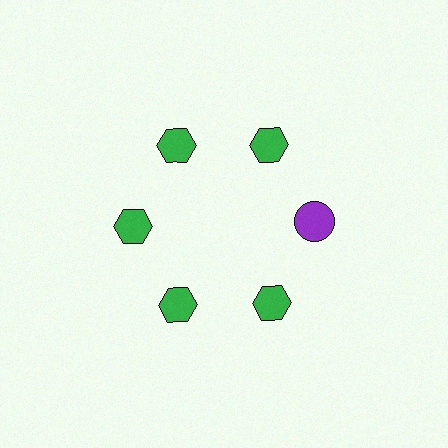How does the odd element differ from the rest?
It differs in both color (purple instead of green) and shape (circle instead of hexagon).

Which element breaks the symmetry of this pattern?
The purple circle at roughly the 3 o'clock position breaks the symmetry. All other shapes are green hexagons.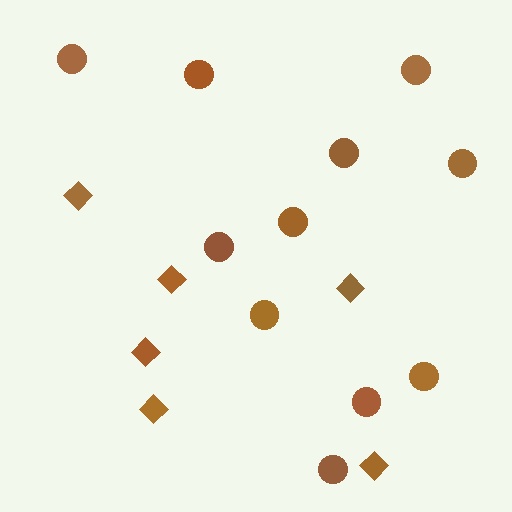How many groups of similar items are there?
There are 2 groups: one group of diamonds (6) and one group of circles (11).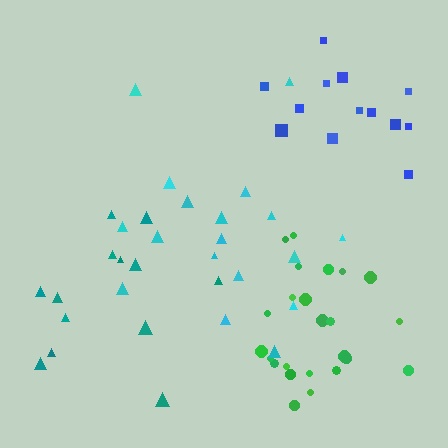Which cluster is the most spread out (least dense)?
Teal.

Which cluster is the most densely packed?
Green.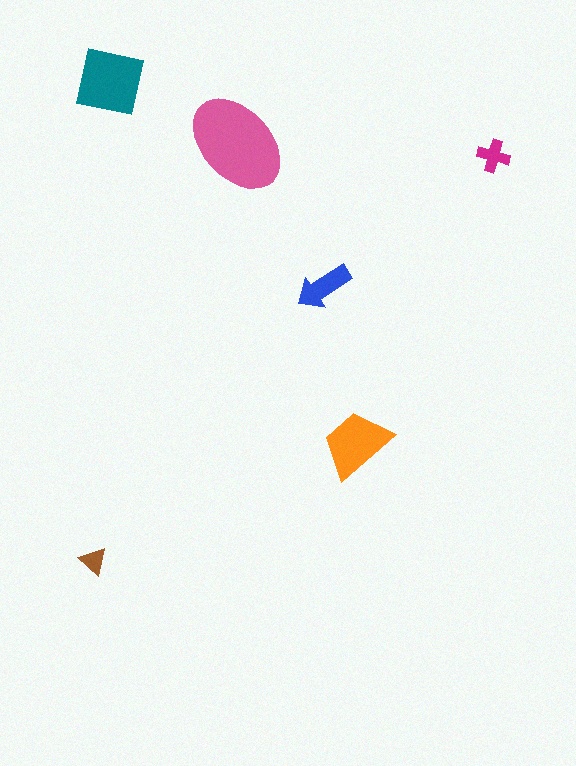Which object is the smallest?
The brown triangle.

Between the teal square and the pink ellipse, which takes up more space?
The pink ellipse.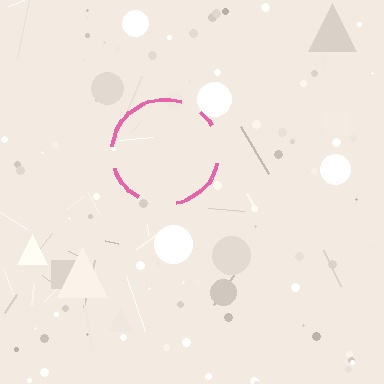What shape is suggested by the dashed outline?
The dashed outline suggests a circle.